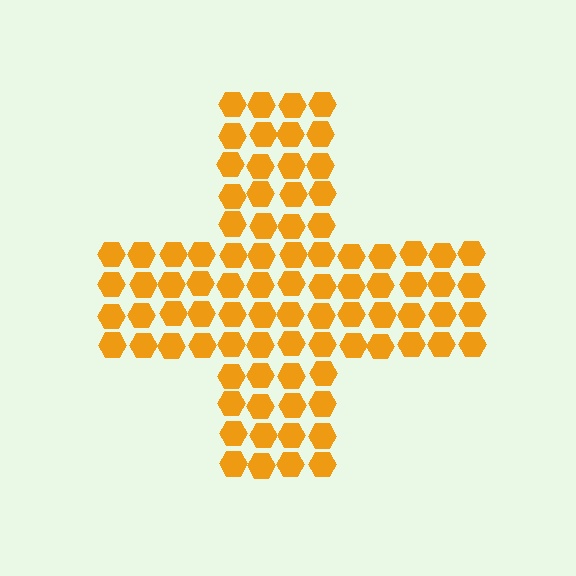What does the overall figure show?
The overall figure shows a cross.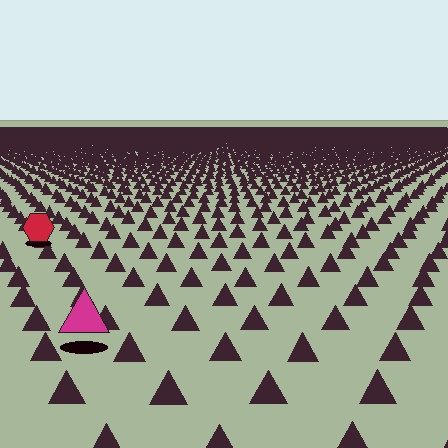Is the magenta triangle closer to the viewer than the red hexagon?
Yes. The magenta triangle is closer — you can tell from the texture gradient: the ground texture is coarser near it.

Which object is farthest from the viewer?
The red hexagon is farthest from the viewer. It appears smaller and the ground texture around it is denser.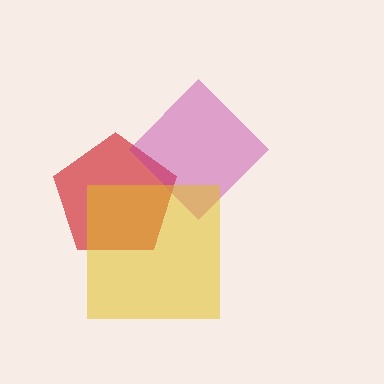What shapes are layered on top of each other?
The layered shapes are: a red pentagon, a magenta diamond, a yellow square.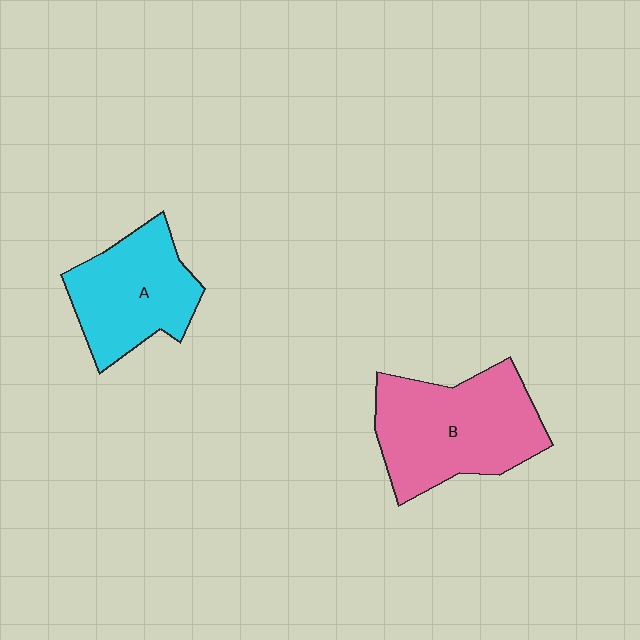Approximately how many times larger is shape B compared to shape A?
Approximately 1.3 times.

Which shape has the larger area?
Shape B (pink).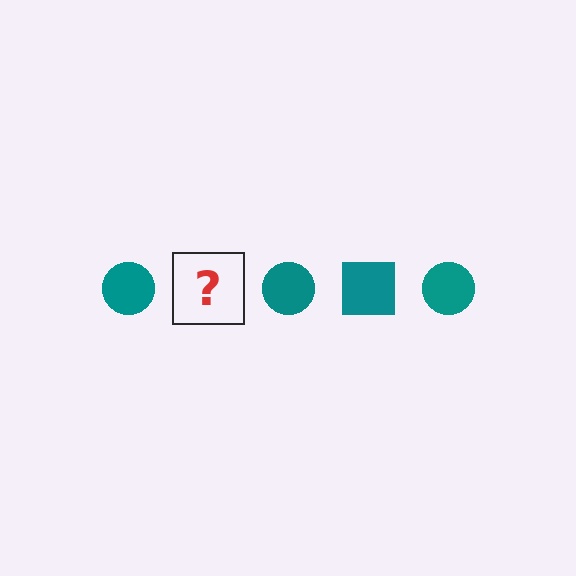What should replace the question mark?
The question mark should be replaced with a teal square.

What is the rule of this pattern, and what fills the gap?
The rule is that the pattern cycles through circle, square shapes in teal. The gap should be filled with a teal square.